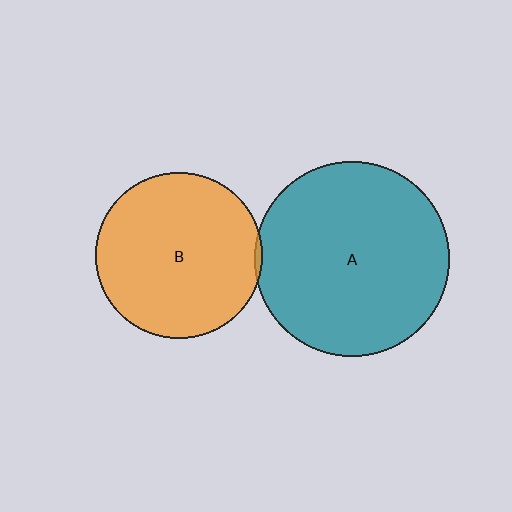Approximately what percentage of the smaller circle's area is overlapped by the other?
Approximately 5%.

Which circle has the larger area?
Circle A (teal).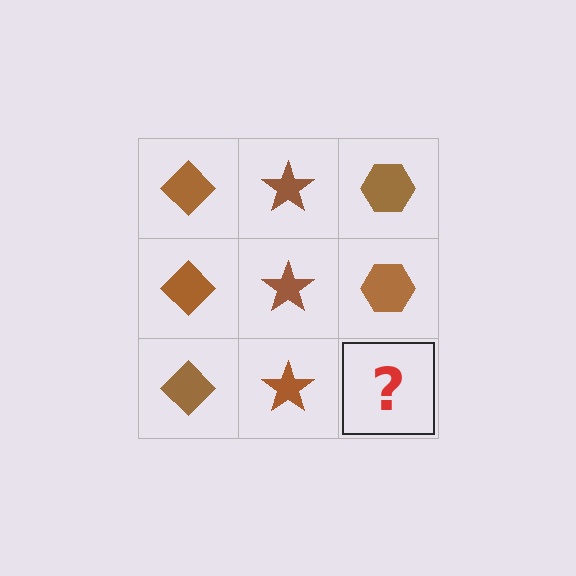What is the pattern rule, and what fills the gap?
The rule is that each column has a consistent shape. The gap should be filled with a brown hexagon.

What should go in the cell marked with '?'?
The missing cell should contain a brown hexagon.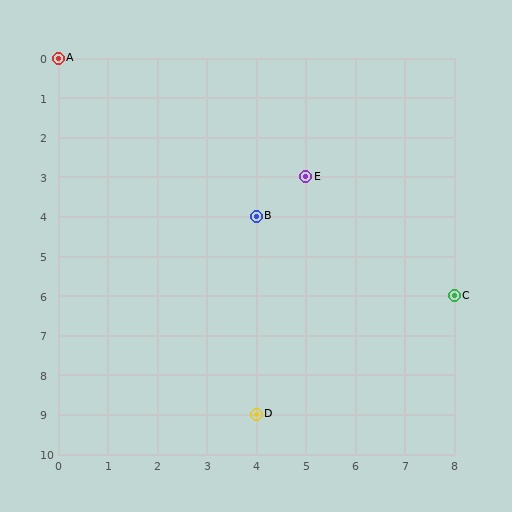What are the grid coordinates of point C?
Point C is at grid coordinates (8, 6).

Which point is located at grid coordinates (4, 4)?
Point B is at (4, 4).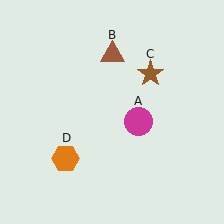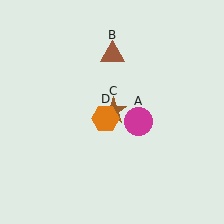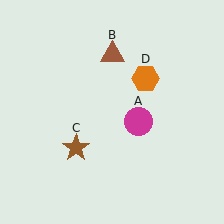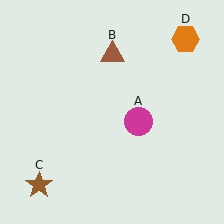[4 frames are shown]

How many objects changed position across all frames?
2 objects changed position: brown star (object C), orange hexagon (object D).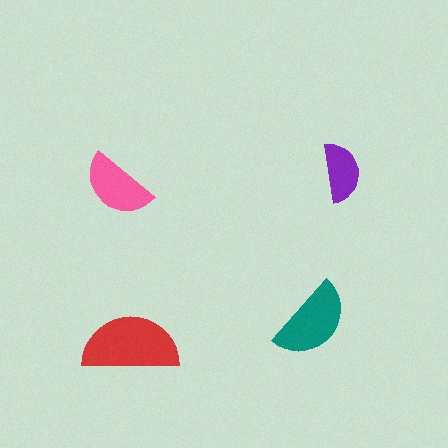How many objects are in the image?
There are 4 objects in the image.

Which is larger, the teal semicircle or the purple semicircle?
The teal one.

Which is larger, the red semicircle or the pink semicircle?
The red one.